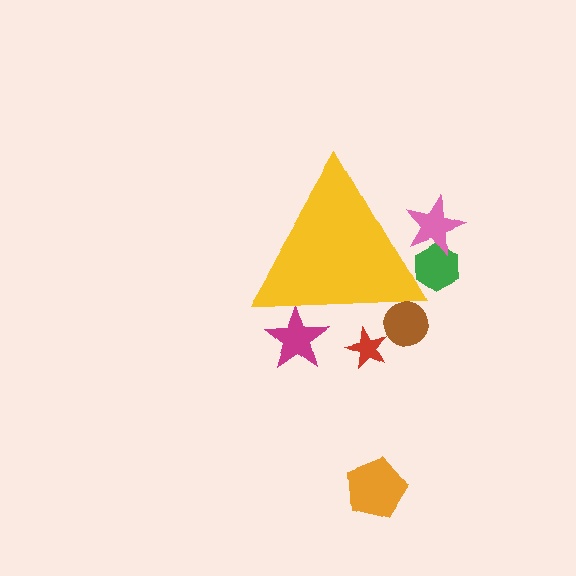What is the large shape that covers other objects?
A yellow triangle.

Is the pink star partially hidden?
Yes, the pink star is partially hidden behind the yellow triangle.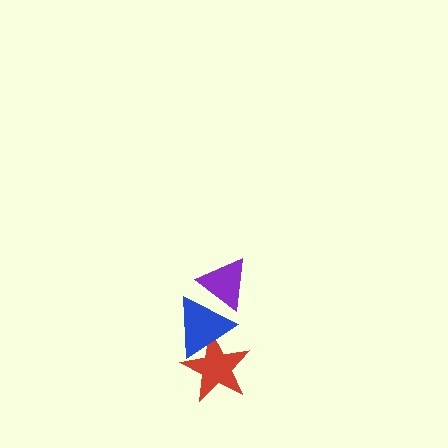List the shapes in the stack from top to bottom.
From top to bottom: the purple triangle, the blue triangle, the red star.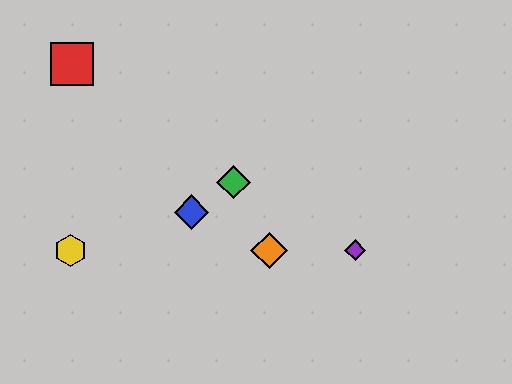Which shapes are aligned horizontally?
The yellow hexagon, the purple diamond, the orange diamond are aligned horizontally.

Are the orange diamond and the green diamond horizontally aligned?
No, the orange diamond is at y≈250 and the green diamond is at y≈182.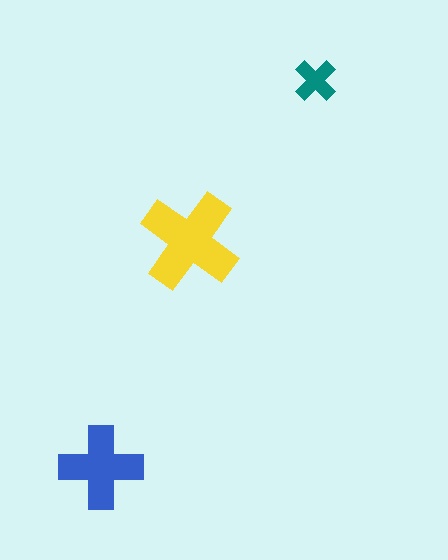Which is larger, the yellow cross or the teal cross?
The yellow one.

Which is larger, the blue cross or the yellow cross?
The yellow one.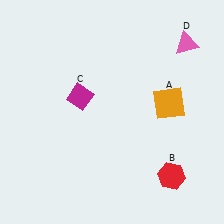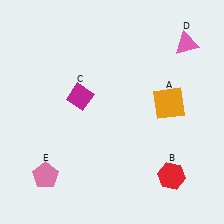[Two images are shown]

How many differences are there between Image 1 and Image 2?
There is 1 difference between the two images.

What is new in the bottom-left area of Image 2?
A pink pentagon (E) was added in the bottom-left area of Image 2.